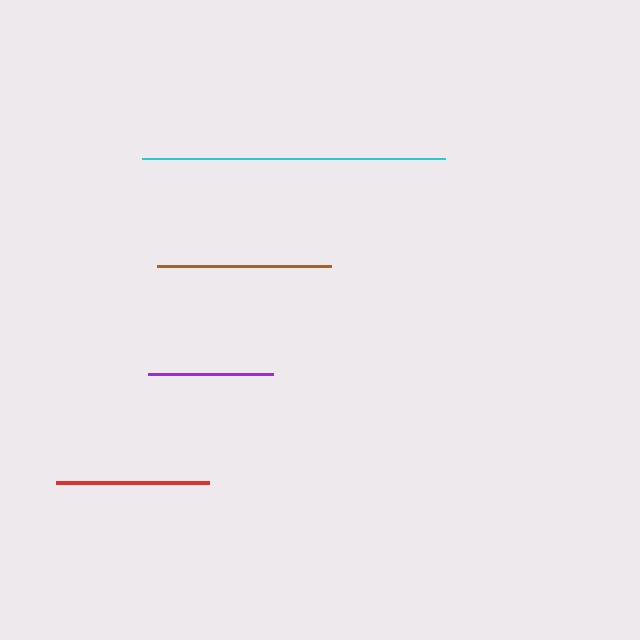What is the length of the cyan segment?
The cyan segment is approximately 302 pixels long.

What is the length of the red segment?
The red segment is approximately 152 pixels long.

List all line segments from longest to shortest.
From longest to shortest: cyan, brown, red, purple.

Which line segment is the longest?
The cyan line is the longest at approximately 302 pixels.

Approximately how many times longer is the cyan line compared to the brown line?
The cyan line is approximately 1.7 times the length of the brown line.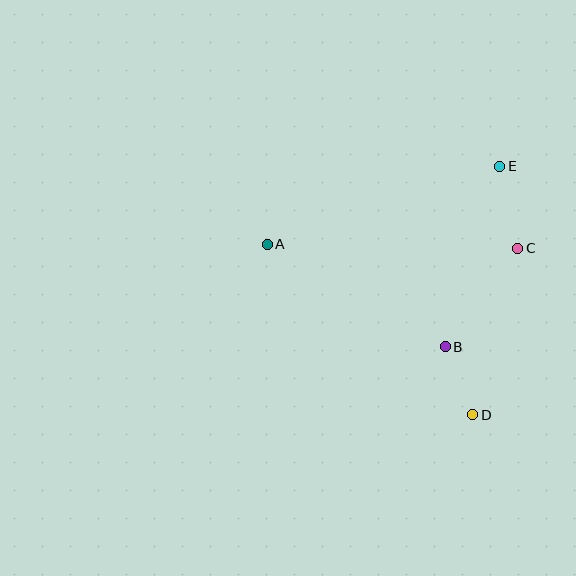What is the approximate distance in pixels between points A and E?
The distance between A and E is approximately 245 pixels.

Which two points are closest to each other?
Points B and D are closest to each other.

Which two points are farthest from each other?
Points A and D are farthest from each other.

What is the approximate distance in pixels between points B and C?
The distance between B and C is approximately 122 pixels.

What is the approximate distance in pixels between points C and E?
The distance between C and E is approximately 84 pixels.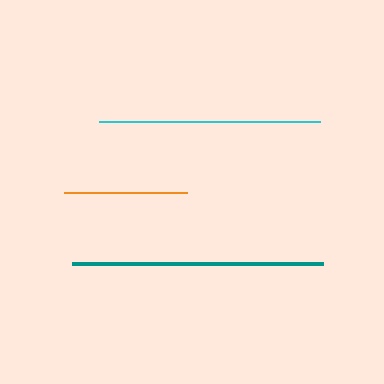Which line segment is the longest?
The teal line is the longest at approximately 251 pixels.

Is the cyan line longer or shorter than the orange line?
The cyan line is longer than the orange line.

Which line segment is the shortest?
The orange line is the shortest at approximately 123 pixels.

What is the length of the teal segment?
The teal segment is approximately 251 pixels long.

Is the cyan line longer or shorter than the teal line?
The teal line is longer than the cyan line.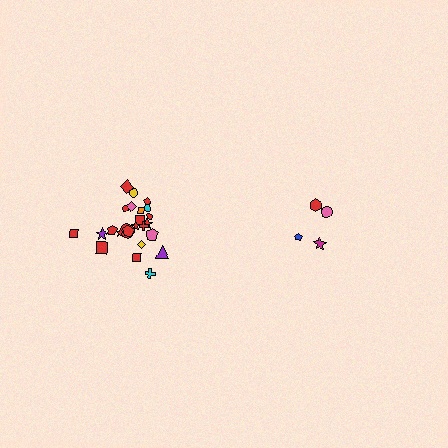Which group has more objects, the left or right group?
The left group.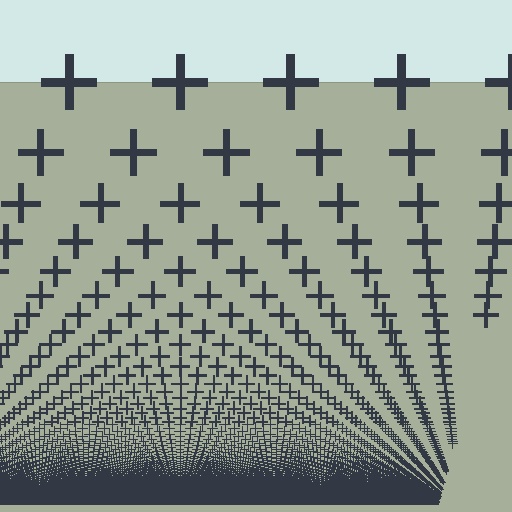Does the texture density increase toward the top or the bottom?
Density increases toward the bottom.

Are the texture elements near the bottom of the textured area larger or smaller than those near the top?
Smaller. The gradient is inverted — elements near the bottom are smaller and denser.